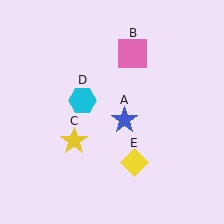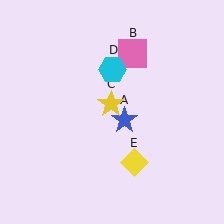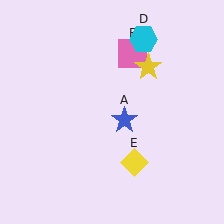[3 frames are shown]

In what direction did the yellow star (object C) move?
The yellow star (object C) moved up and to the right.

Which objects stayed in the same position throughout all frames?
Blue star (object A) and pink square (object B) and yellow diamond (object E) remained stationary.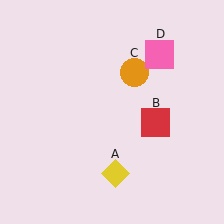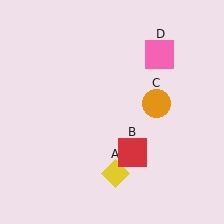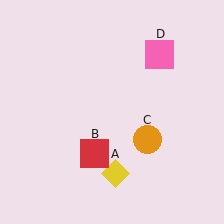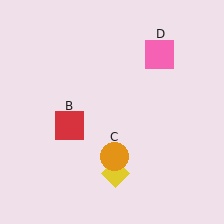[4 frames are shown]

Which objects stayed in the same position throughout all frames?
Yellow diamond (object A) and pink square (object D) remained stationary.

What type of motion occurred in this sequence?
The red square (object B), orange circle (object C) rotated clockwise around the center of the scene.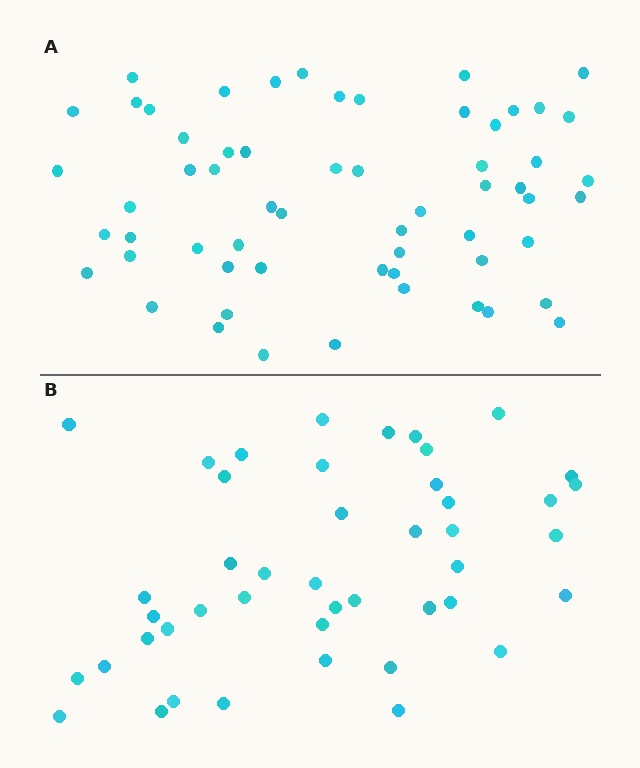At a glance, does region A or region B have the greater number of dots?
Region A (the top region) has more dots.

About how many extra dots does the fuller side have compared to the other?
Region A has approximately 15 more dots than region B.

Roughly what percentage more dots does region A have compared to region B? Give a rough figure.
About 35% more.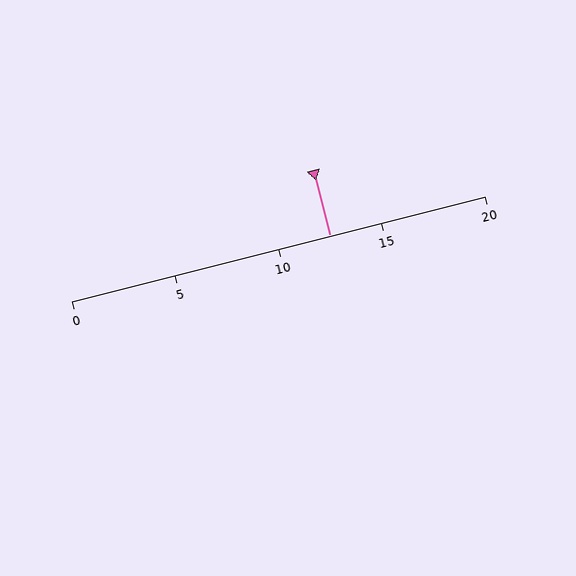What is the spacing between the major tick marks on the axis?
The major ticks are spaced 5 apart.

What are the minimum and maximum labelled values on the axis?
The axis runs from 0 to 20.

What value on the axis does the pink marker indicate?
The marker indicates approximately 12.5.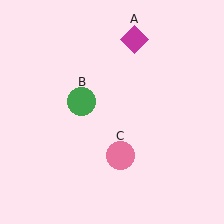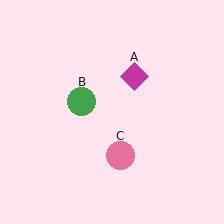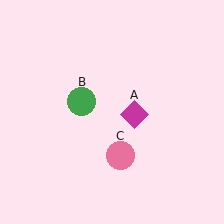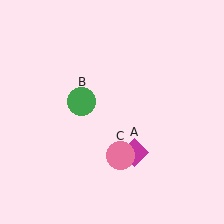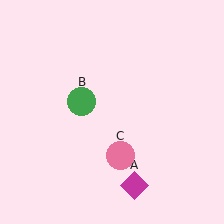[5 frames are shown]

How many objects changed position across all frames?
1 object changed position: magenta diamond (object A).